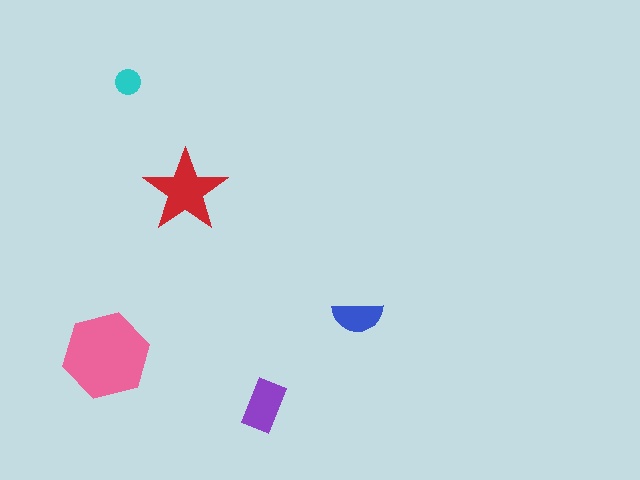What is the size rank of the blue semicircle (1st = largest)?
4th.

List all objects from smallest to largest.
The cyan circle, the blue semicircle, the purple rectangle, the red star, the pink hexagon.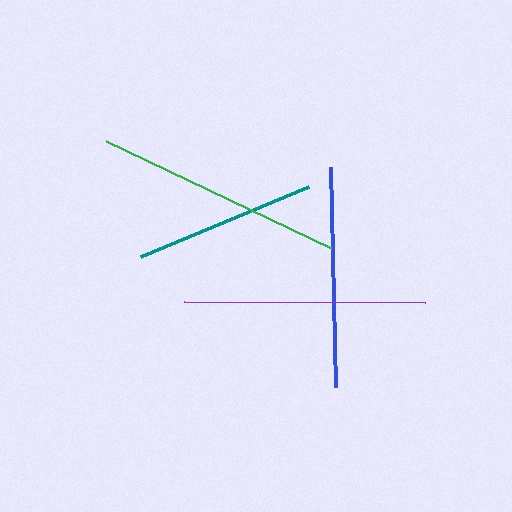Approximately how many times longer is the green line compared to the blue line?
The green line is approximately 1.1 times the length of the blue line.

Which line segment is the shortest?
The teal line is the shortest at approximately 182 pixels.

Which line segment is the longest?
The green line is the longest at approximately 249 pixels.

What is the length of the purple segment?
The purple segment is approximately 241 pixels long.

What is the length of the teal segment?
The teal segment is approximately 182 pixels long.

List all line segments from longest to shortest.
From longest to shortest: green, purple, blue, teal.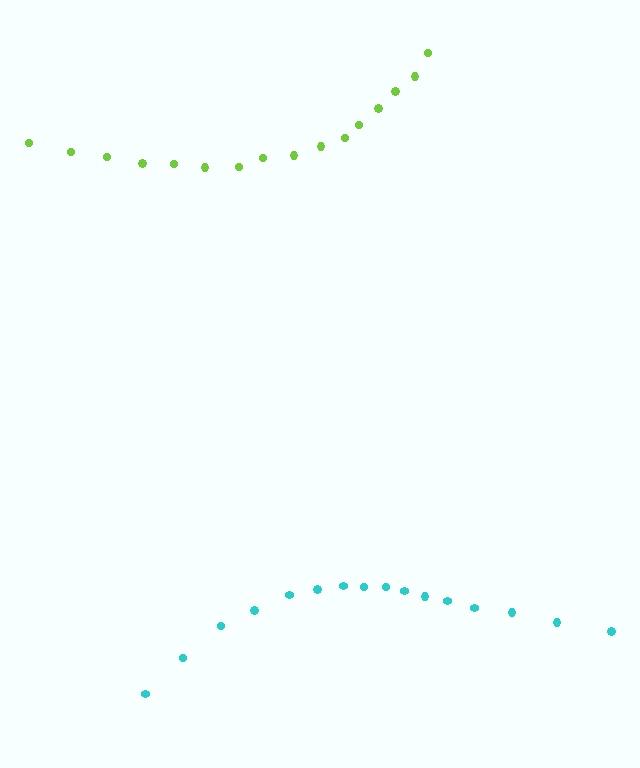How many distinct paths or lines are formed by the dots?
There are 2 distinct paths.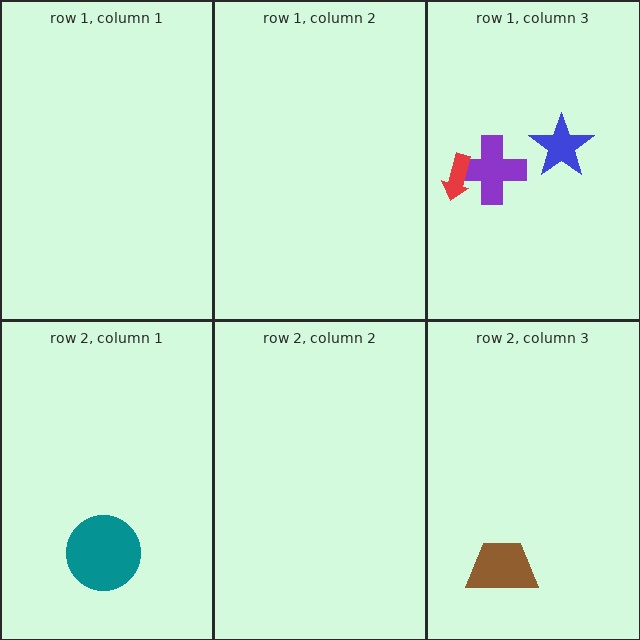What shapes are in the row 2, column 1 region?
The teal circle.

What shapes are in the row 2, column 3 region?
The brown trapezoid.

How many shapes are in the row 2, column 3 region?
1.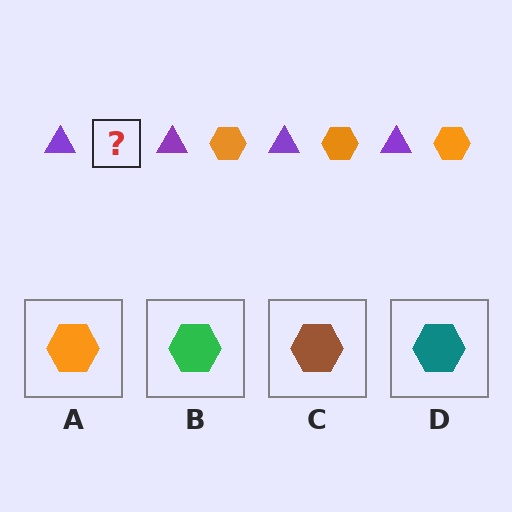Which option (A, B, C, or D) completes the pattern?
A.